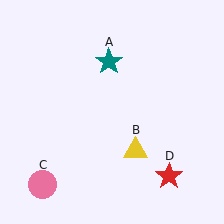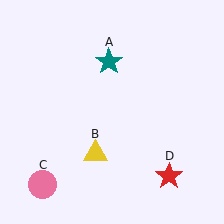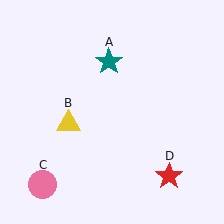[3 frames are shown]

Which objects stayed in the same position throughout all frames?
Teal star (object A) and pink circle (object C) and red star (object D) remained stationary.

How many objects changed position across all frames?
1 object changed position: yellow triangle (object B).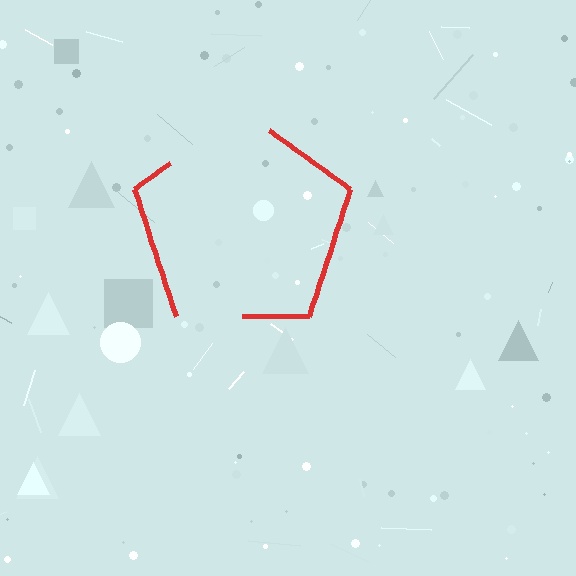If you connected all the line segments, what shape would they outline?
They would outline a pentagon.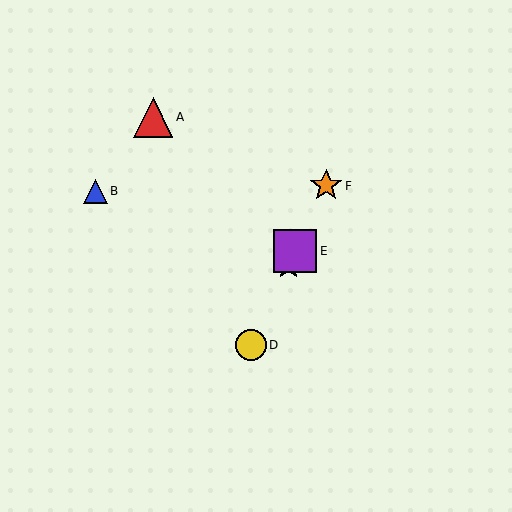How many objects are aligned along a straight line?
4 objects (C, D, E, F) are aligned along a straight line.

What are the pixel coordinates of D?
Object D is at (251, 345).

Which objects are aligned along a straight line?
Objects C, D, E, F are aligned along a straight line.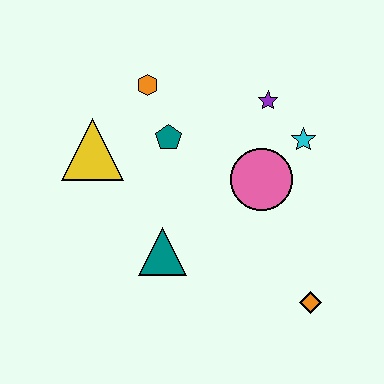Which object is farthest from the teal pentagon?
The orange diamond is farthest from the teal pentagon.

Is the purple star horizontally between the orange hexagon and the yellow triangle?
No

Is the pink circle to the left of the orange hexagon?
No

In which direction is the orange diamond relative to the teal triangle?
The orange diamond is to the right of the teal triangle.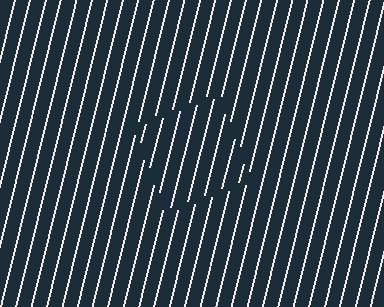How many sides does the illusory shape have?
4 sides — the line-ends trace a square.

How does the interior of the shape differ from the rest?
The interior of the shape contains the same grating, shifted by half a period — the contour is defined by the phase discontinuity where line-ends from the inner and outer gratings abut.